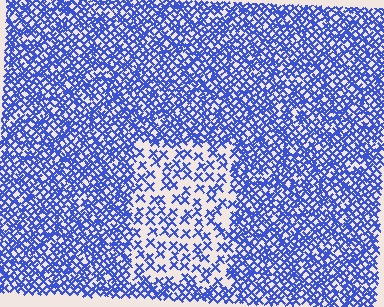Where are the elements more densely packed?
The elements are more densely packed outside the rectangle boundary.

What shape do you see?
I see a rectangle.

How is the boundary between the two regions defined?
The boundary is defined by a change in element density (approximately 2.3x ratio). All elements are the same color, size, and shape.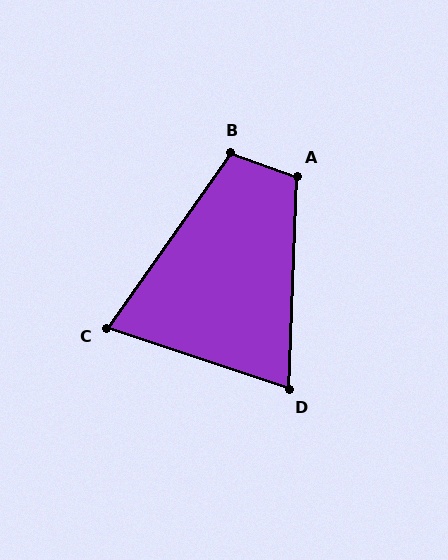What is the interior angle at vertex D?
Approximately 74 degrees (acute).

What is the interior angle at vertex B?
Approximately 106 degrees (obtuse).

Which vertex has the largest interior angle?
A, at approximately 107 degrees.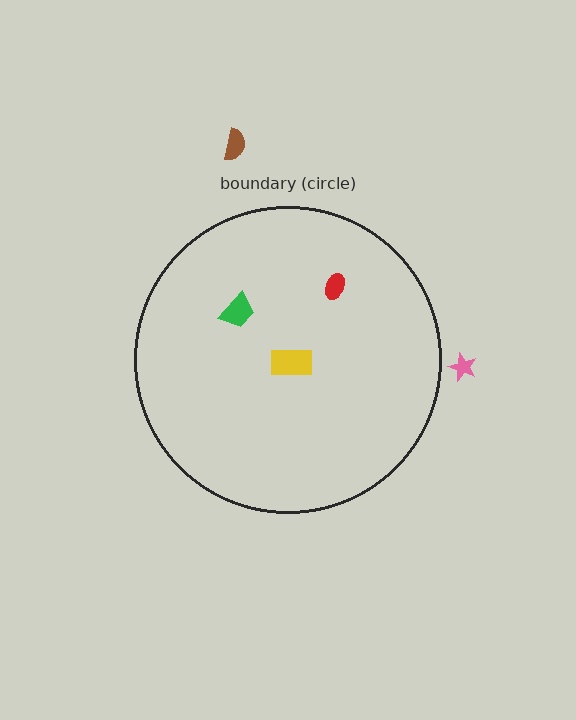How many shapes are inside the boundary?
3 inside, 2 outside.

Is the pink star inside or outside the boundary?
Outside.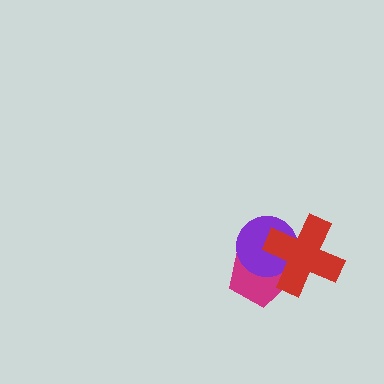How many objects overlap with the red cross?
2 objects overlap with the red cross.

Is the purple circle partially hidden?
Yes, it is partially covered by another shape.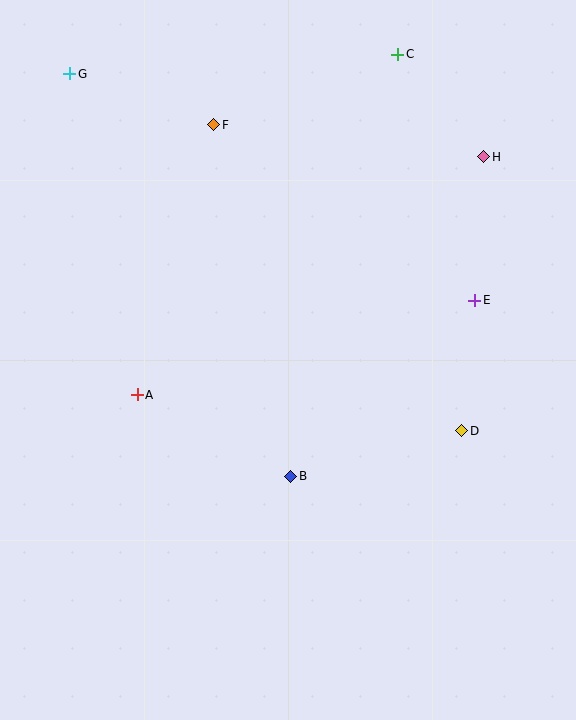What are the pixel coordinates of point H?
Point H is at (484, 157).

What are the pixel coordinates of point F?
Point F is at (214, 125).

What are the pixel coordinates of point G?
Point G is at (70, 74).